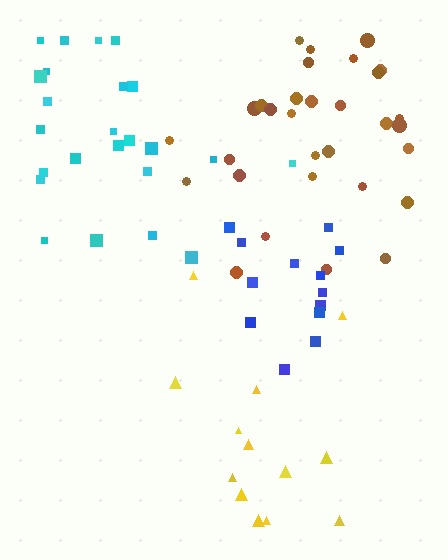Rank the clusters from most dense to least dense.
blue, brown, cyan, yellow.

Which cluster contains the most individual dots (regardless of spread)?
Brown (33).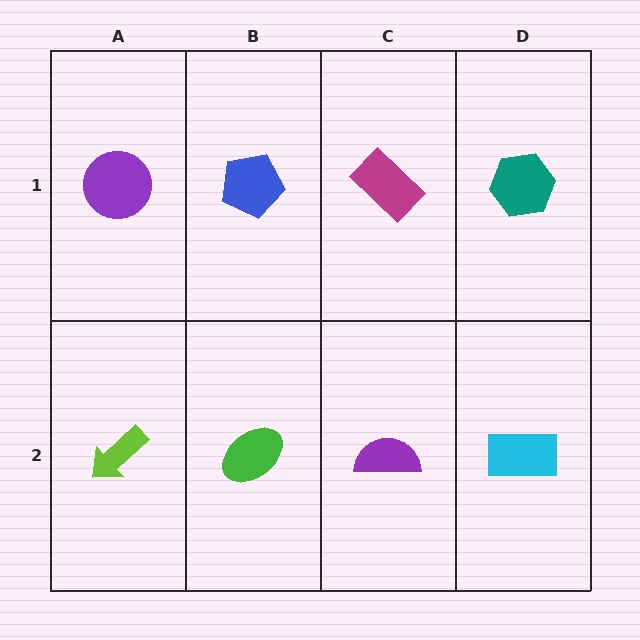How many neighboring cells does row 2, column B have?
3.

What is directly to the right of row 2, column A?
A green ellipse.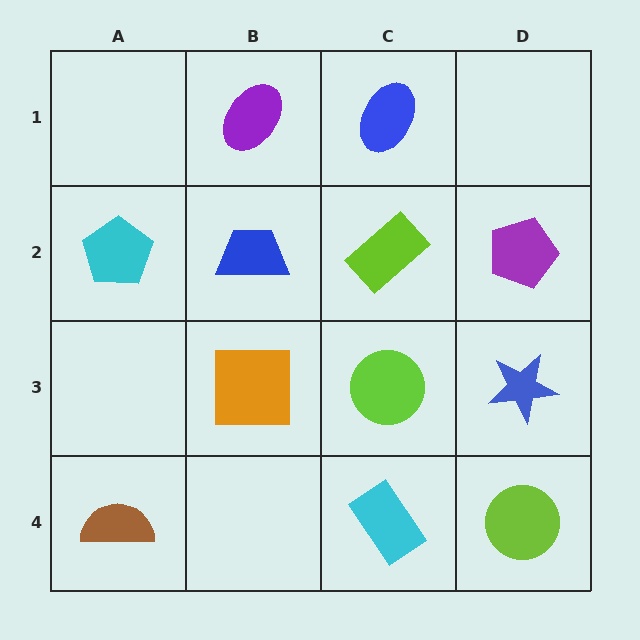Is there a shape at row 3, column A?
No, that cell is empty.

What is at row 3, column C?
A lime circle.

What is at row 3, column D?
A blue star.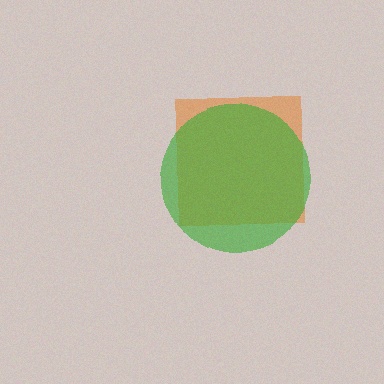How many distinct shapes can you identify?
There are 2 distinct shapes: an orange square, a green circle.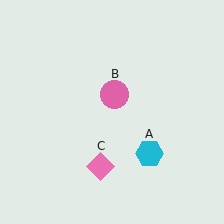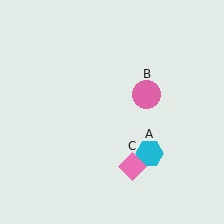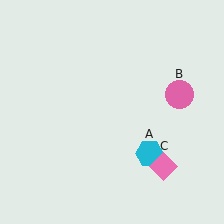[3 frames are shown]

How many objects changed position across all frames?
2 objects changed position: pink circle (object B), pink diamond (object C).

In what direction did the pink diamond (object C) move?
The pink diamond (object C) moved right.